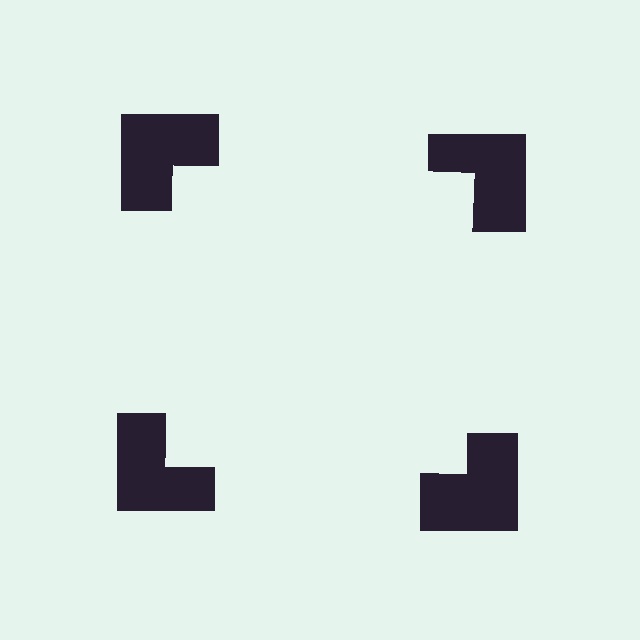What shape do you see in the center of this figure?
An illusory square — its edges are inferred from the aligned wedge cuts in the notched squares, not physically drawn.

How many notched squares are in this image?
There are 4 — one at each vertex of the illusory square.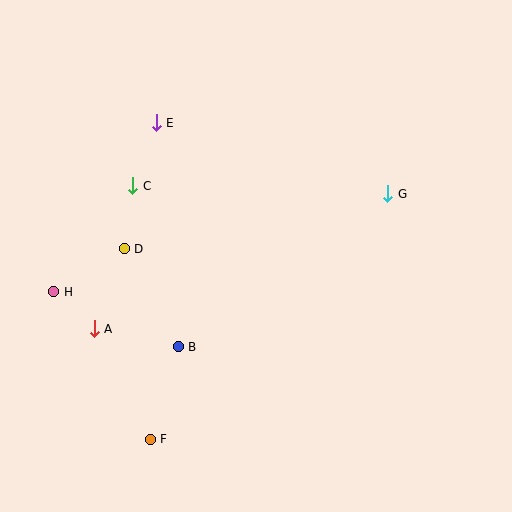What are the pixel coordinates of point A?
Point A is at (94, 329).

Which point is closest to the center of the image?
Point B at (178, 347) is closest to the center.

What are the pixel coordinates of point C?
Point C is at (133, 186).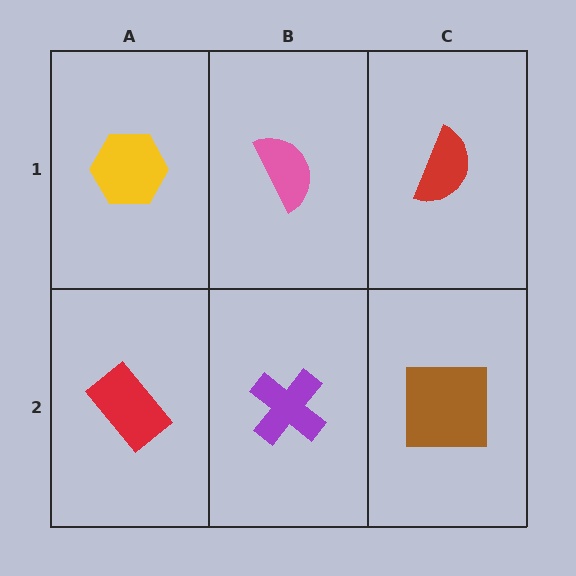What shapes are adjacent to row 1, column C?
A brown square (row 2, column C), a pink semicircle (row 1, column B).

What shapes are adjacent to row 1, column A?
A red rectangle (row 2, column A), a pink semicircle (row 1, column B).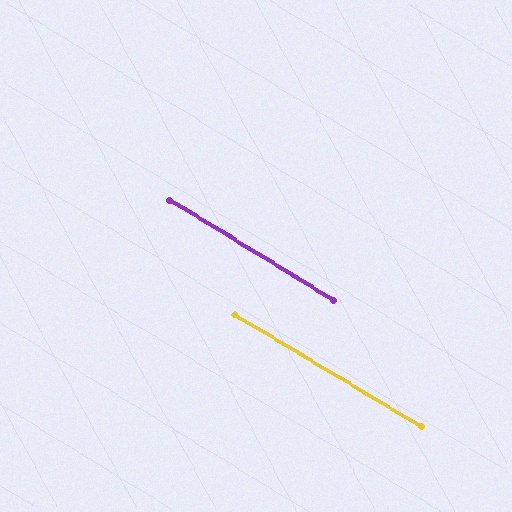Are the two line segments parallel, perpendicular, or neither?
Parallel — their directions differ by only 0.4°.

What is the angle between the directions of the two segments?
Approximately 0 degrees.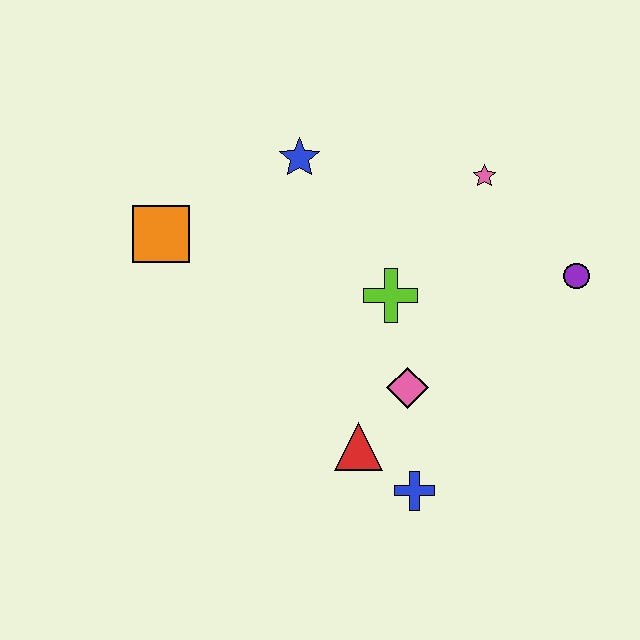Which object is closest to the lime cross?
The pink diamond is closest to the lime cross.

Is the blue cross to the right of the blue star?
Yes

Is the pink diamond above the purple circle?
No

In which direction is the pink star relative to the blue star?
The pink star is to the right of the blue star.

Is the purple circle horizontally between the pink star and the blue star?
No